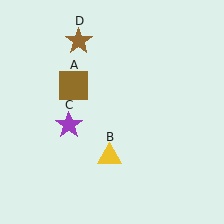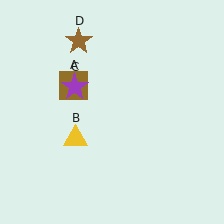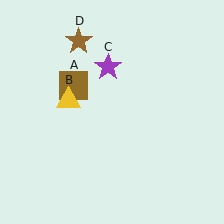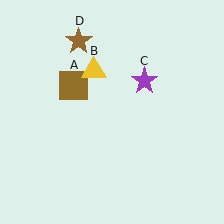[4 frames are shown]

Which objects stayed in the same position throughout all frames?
Brown square (object A) and brown star (object D) remained stationary.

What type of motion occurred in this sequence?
The yellow triangle (object B), purple star (object C) rotated clockwise around the center of the scene.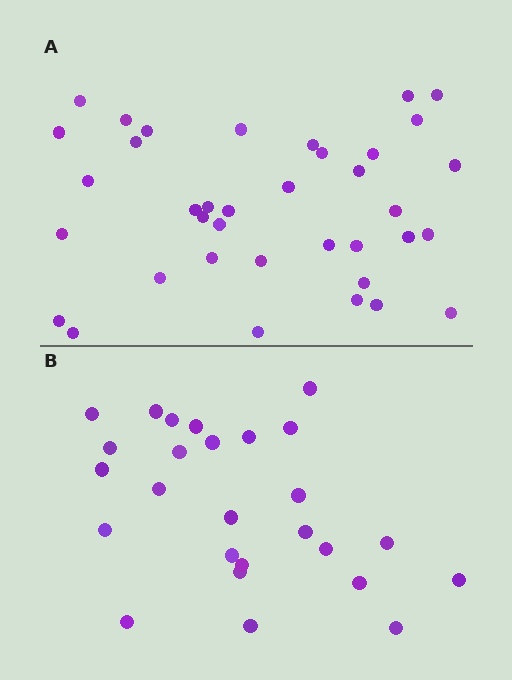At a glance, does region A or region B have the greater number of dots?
Region A (the top region) has more dots.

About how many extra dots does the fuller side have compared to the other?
Region A has roughly 12 or so more dots than region B.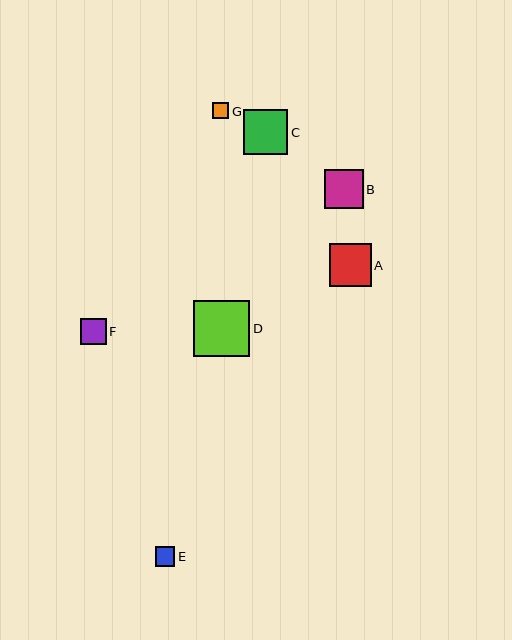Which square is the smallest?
Square G is the smallest with a size of approximately 16 pixels.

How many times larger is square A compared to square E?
Square A is approximately 2.2 times the size of square E.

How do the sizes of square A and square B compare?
Square A and square B are approximately the same size.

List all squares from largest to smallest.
From largest to smallest: D, C, A, B, F, E, G.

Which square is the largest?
Square D is the largest with a size of approximately 56 pixels.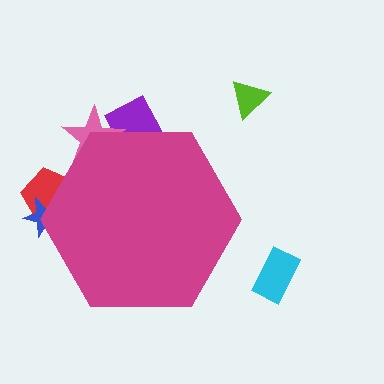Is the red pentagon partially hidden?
Yes, the red pentagon is partially hidden behind the magenta hexagon.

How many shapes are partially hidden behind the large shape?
4 shapes are partially hidden.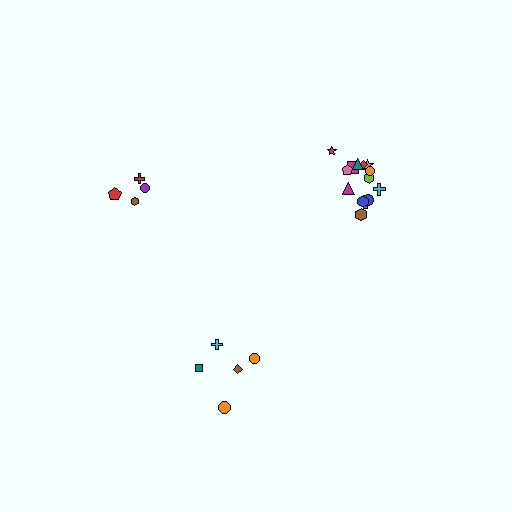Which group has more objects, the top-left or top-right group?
The top-right group.